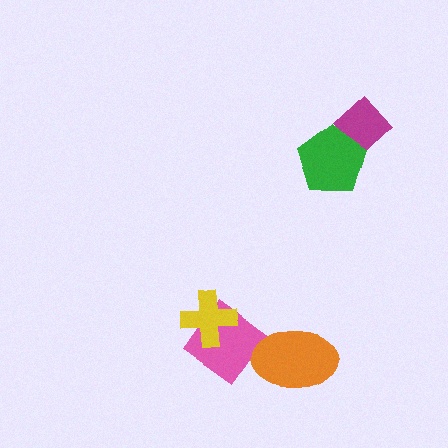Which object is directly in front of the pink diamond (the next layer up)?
The yellow cross is directly in front of the pink diamond.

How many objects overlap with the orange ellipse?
1 object overlaps with the orange ellipse.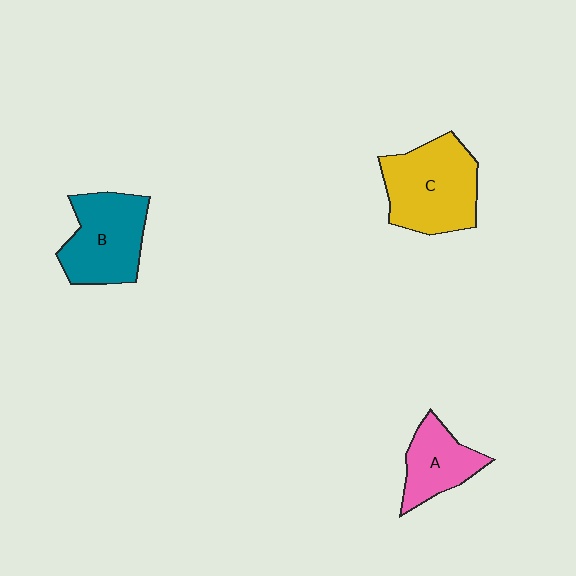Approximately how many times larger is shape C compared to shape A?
Approximately 1.6 times.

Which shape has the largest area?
Shape C (yellow).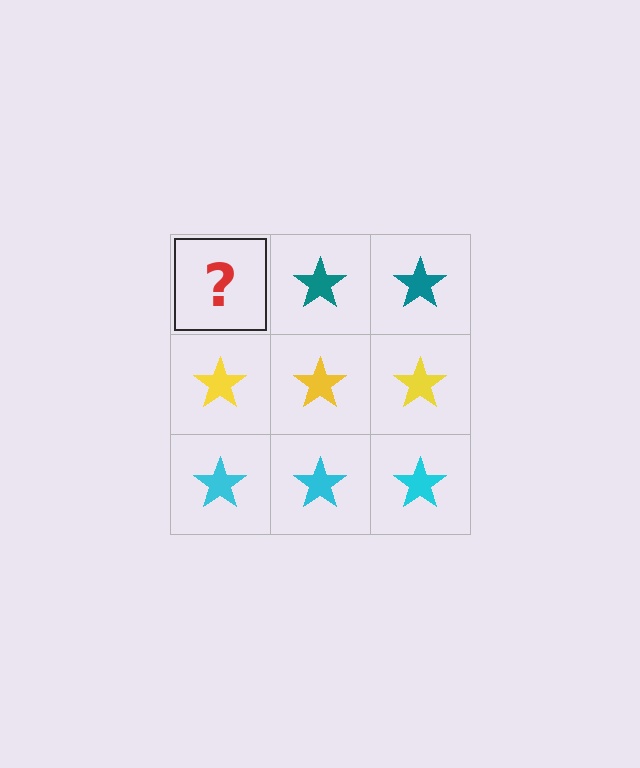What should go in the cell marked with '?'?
The missing cell should contain a teal star.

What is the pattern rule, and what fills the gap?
The rule is that each row has a consistent color. The gap should be filled with a teal star.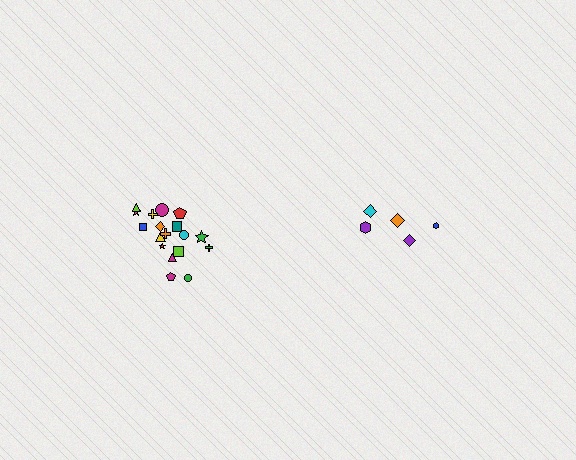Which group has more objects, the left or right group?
The left group.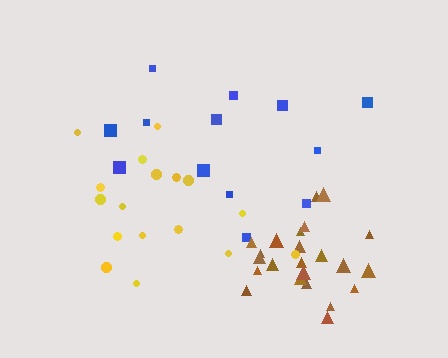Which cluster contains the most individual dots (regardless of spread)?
Brown (23).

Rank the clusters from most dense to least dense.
brown, yellow, blue.